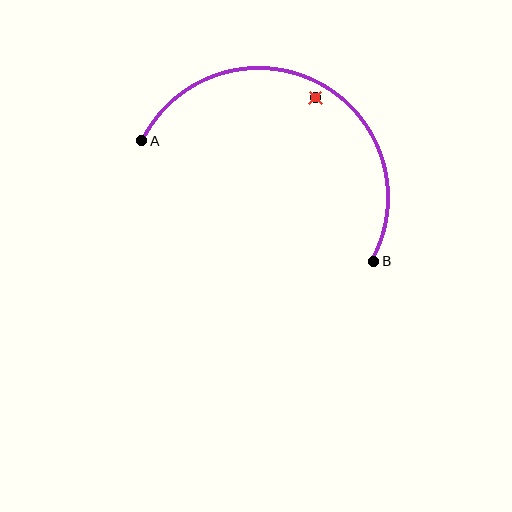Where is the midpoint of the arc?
The arc midpoint is the point on the curve farthest from the straight line joining A and B. It sits above that line.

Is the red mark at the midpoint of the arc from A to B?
No — the red mark does not lie on the arc at all. It sits slightly inside the curve.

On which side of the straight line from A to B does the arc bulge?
The arc bulges above the straight line connecting A and B.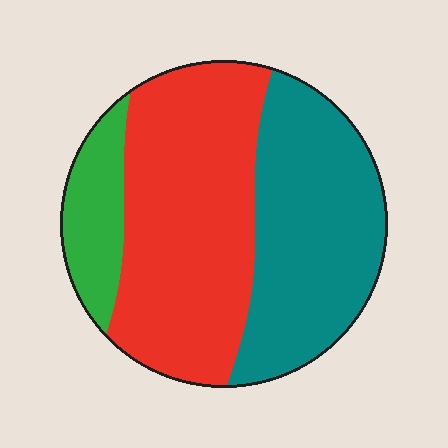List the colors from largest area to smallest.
From largest to smallest: red, teal, green.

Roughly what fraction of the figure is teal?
Teal covers roughly 40% of the figure.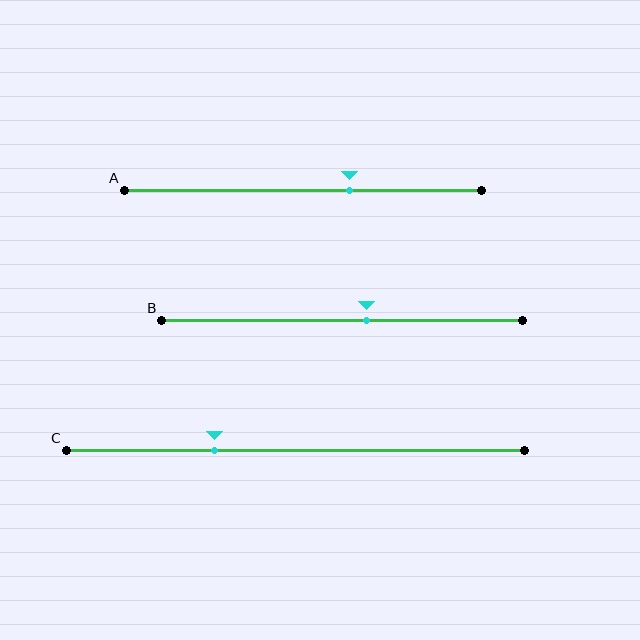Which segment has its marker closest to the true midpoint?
Segment B has its marker closest to the true midpoint.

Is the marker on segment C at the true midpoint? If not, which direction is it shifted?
No, the marker on segment C is shifted to the left by about 18% of the segment length.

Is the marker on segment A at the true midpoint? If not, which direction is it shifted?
No, the marker on segment A is shifted to the right by about 13% of the segment length.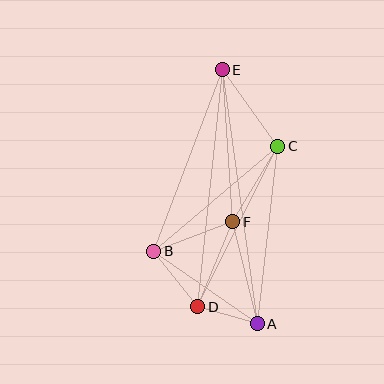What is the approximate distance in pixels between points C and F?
The distance between C and F is approximately 88 pixels.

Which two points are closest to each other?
Points A and D are closest to each other.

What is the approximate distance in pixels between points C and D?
The distance between C and D is approximately 179 pixels.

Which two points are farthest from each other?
Points A and E are farthest from each other.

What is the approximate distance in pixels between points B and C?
The distance between B and C is approximately 163 pixels.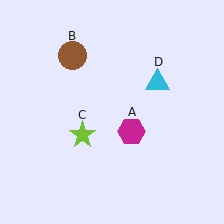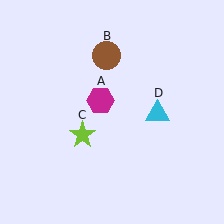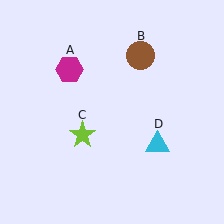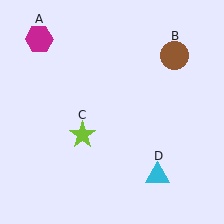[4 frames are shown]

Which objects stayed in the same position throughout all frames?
Lime star (object C) remained stationary.